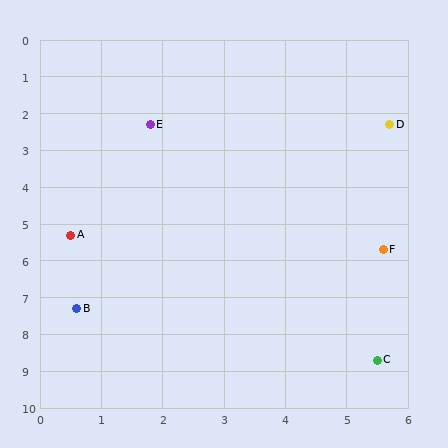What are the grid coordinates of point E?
Point E is at approximately (1.8, 2.3).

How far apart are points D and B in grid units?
Points D and B are about 7.1 grid units apart.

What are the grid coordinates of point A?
Point A is at approximately (0.5, 5.3).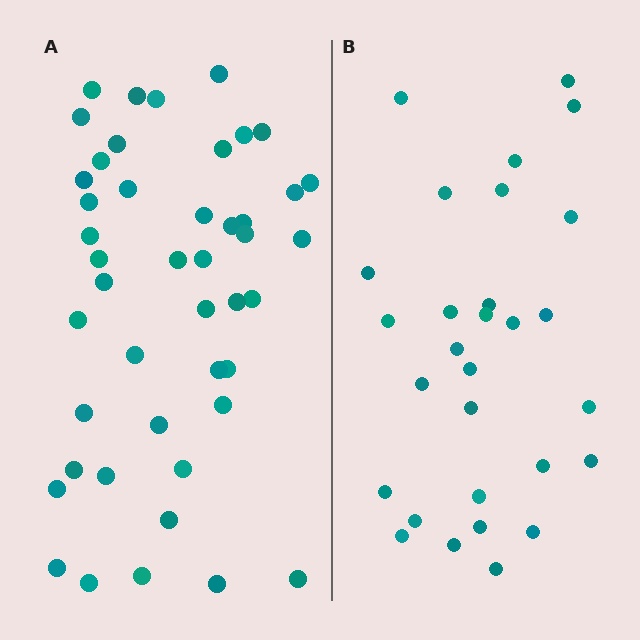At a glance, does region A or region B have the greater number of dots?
Region A (the left region) has more dots.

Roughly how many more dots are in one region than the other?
Region A has approximately 15 more dots than region B.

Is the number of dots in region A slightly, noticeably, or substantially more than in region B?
Region A has substantially more. The ratio is roughly 1.6 to 1.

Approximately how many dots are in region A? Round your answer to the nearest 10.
About 40 dots. (The exact count is 45, which rounds to 40.)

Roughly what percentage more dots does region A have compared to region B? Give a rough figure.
About 55% more.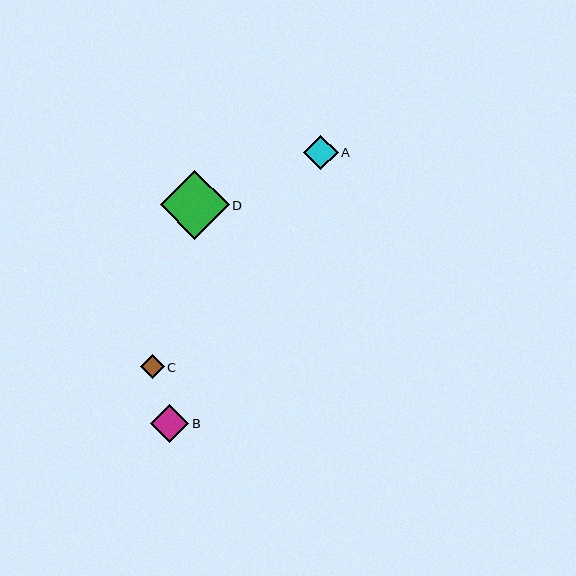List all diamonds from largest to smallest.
From largest to smallest: D, B, A, C.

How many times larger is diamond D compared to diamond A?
Diamond D is approximately 2.0 times the size of diamond A.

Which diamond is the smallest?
Diamond C is the smallest with a size of approximately 24 pixels.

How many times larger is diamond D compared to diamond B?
Diamond D is approximately 1.8 times the size of diamond B.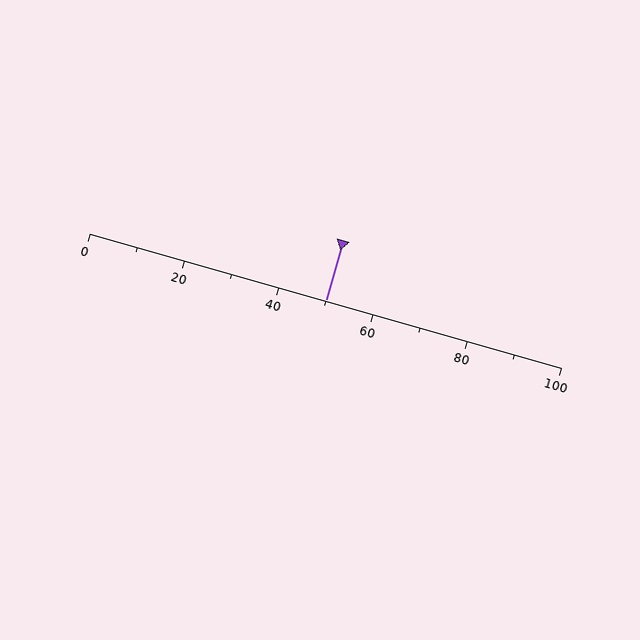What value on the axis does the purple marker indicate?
The marker indicates approximately 50.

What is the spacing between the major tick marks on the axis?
The major ticks are spaced 20 apart.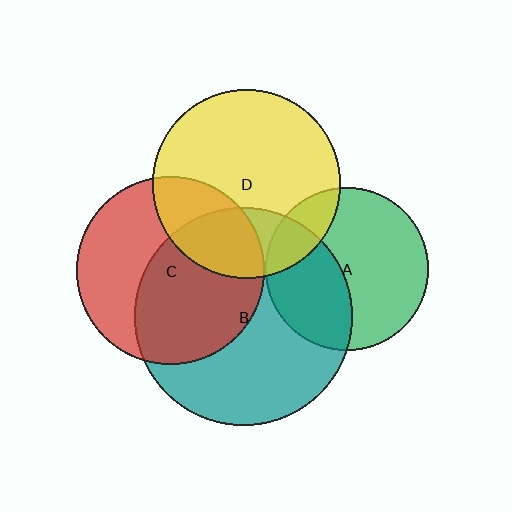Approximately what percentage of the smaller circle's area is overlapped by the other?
Approximately 25%.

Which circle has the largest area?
Circle B (teal).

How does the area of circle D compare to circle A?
Approximately 1.3 times.